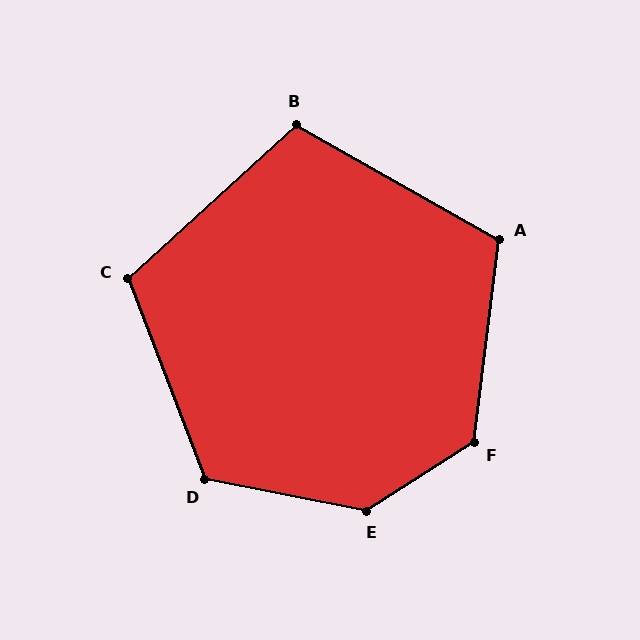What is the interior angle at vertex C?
Approximately 111 degrees (obtuse).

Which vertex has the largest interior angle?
E, at approximately 136 degrees.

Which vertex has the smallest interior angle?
B, at approximately 108 degrees.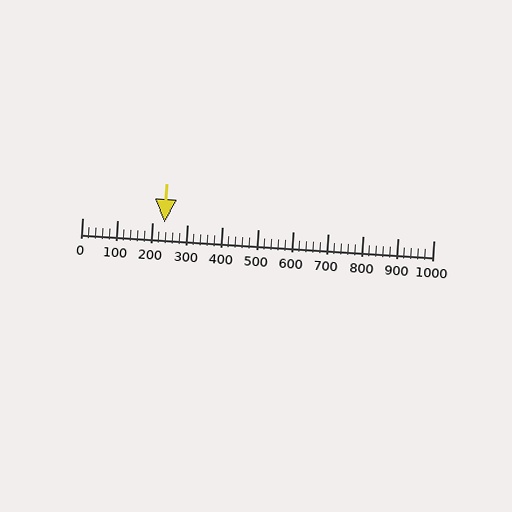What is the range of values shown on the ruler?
The ruler shows values from 0 to 1000.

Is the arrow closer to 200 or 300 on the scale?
The arrow is closer to 200.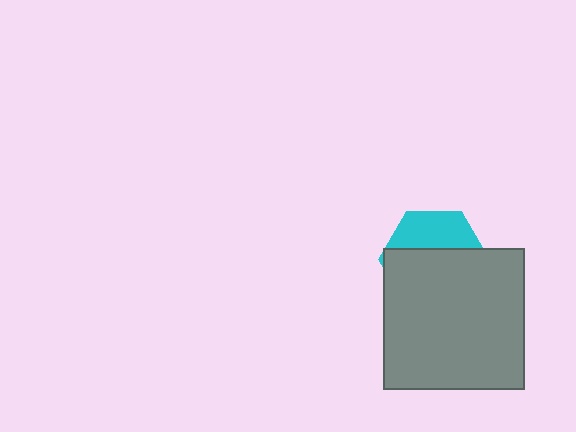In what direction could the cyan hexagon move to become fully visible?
The cyan hexagon could move up. That would shift it out from behind the gray square entirely.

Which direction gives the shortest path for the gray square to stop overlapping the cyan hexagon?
Moving down gives the shortest separation.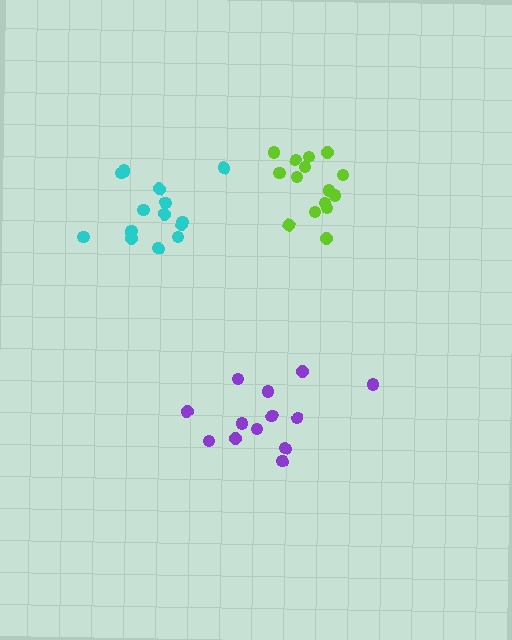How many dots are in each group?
Group 1: 16 dots, Group 2: 13 dots, Group 3: 15 dots (44 total).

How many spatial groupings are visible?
There are 3 spatial groupings.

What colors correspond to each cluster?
The clusters are colored: cyan, purple, lime.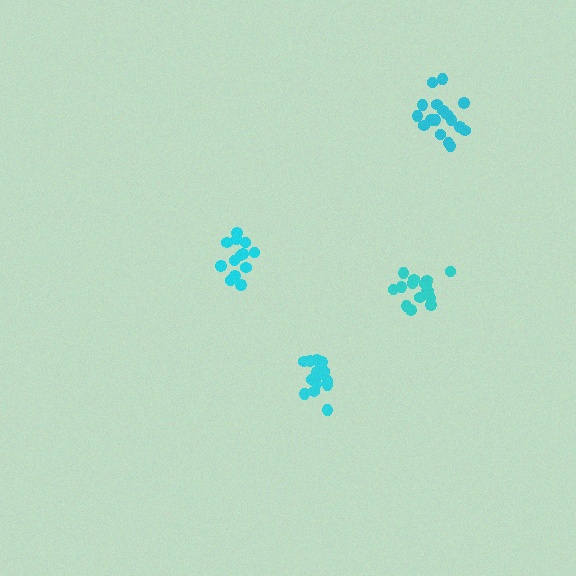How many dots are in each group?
Group 1: 13 dots, Group 2: 15 dots, Group 3: 16 dots, Group 4: 17 dots (61 total).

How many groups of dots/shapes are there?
There are 4 groups.